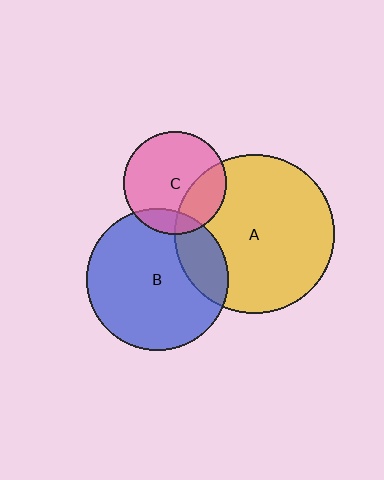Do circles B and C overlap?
Yes.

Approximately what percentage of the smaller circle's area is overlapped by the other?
Approximately 15%.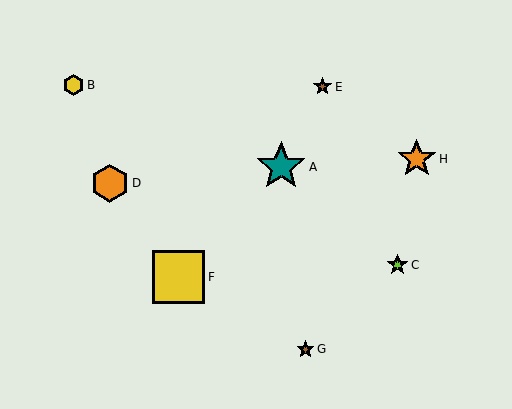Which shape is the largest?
The yellow square (labeled F) is the largest.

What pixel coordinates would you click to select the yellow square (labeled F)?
Click at (179, 277) to select the yellow square F.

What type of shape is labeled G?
Shape G is a brown star.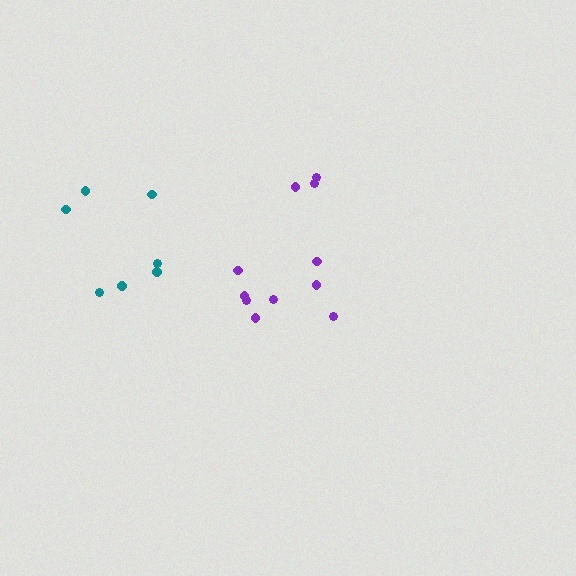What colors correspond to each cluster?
The clusters are colored: purple, teal.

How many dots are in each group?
Group 1: 11 dots, Group 2: 7 dots (18 total).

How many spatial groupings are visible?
There are 2 spatial groupings.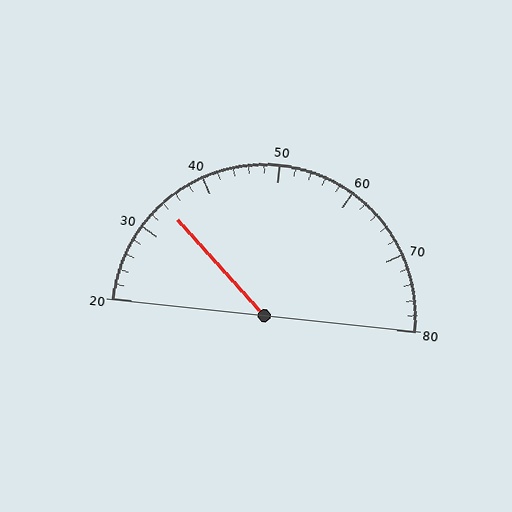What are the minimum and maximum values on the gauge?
The gauge ranges from 20 to 80.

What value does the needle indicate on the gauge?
The needle indicates approximately 34.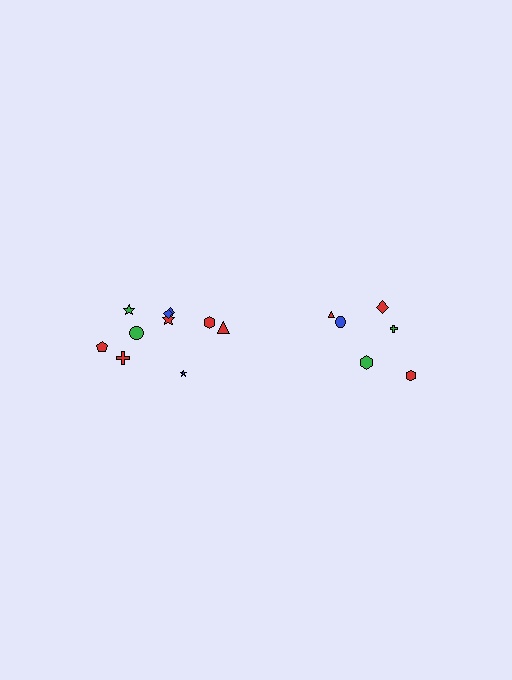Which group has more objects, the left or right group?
The left group.